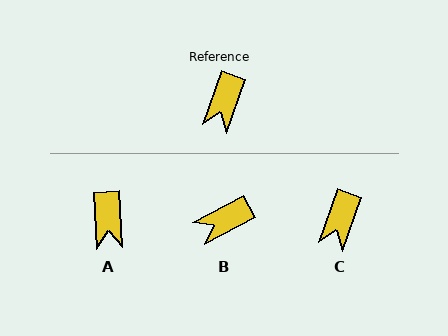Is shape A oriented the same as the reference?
No, it is off by about 23 degrees.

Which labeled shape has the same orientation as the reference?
C.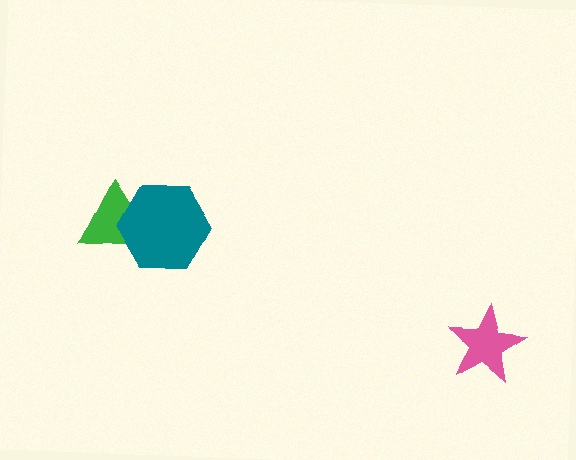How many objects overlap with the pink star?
0 objects overlap with the pink star.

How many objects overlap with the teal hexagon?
1 object overlaps with the teal hexagon.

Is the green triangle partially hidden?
Yes, it is partially covered by another shape.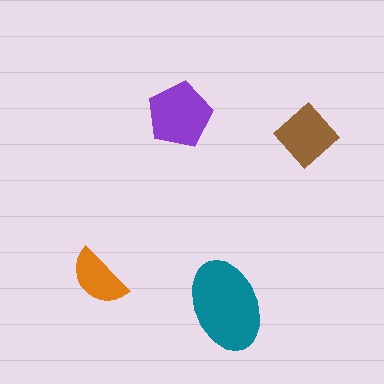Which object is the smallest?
The orange semicircle.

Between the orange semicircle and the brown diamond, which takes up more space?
The brown diamond.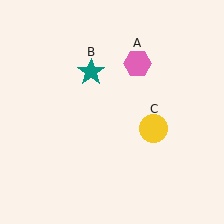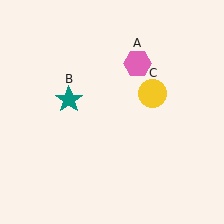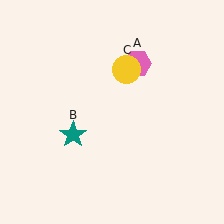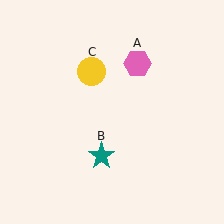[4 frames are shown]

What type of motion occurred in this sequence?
The teal star (object B), yellow circle (object C) rotated counterclockwise around the center of the scene.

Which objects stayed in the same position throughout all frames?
Pink hexagon (object A) remained stationary.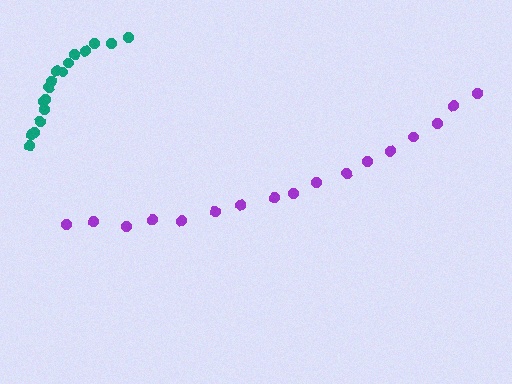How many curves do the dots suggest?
There are 2 distinct paths.